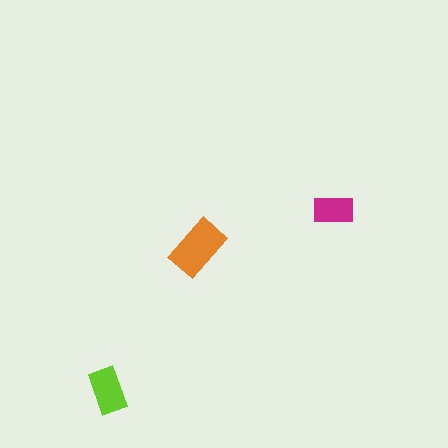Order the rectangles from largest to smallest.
the orange one, the lime one, the magenta one.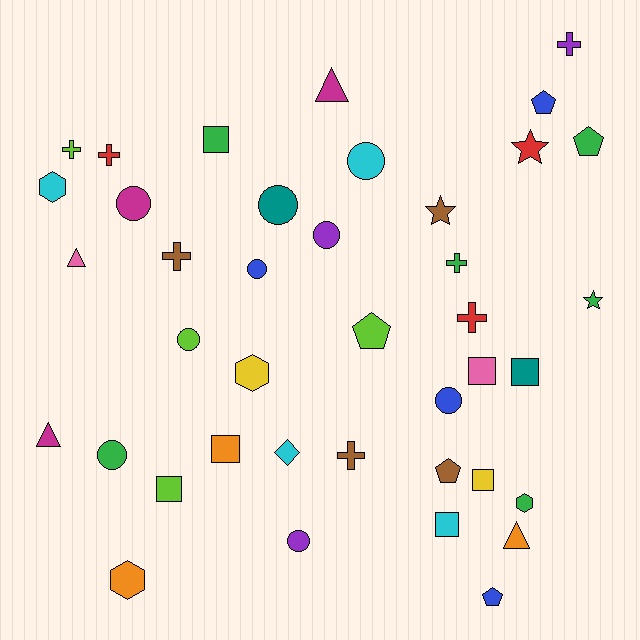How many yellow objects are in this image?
There are 2 yellow objects.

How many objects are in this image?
There are 40 objects.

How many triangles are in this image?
There are 4 triangles.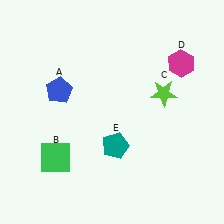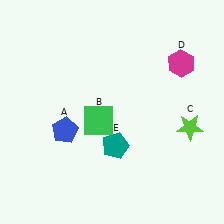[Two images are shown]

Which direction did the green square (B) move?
The green square (B) moved right.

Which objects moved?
The objects that moved are: the blue pentagon (A), the green square (B), the lime star (C).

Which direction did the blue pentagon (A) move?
The blue pentagon (A) moved down.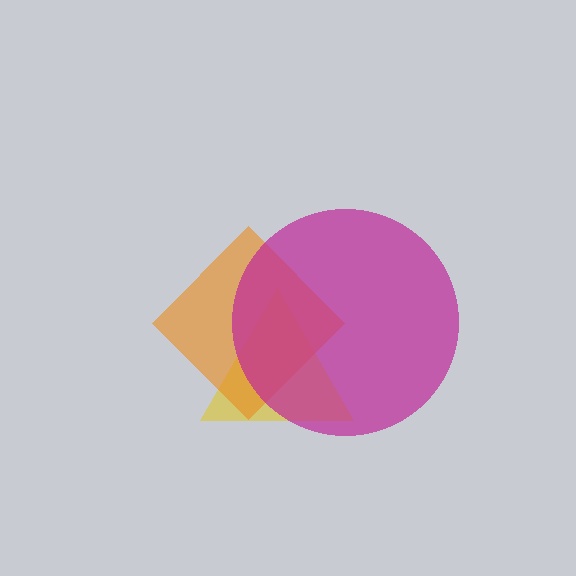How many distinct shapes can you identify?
There are 3 distinct shapes: a yellow triangle, an orange diamond, a magenta circle.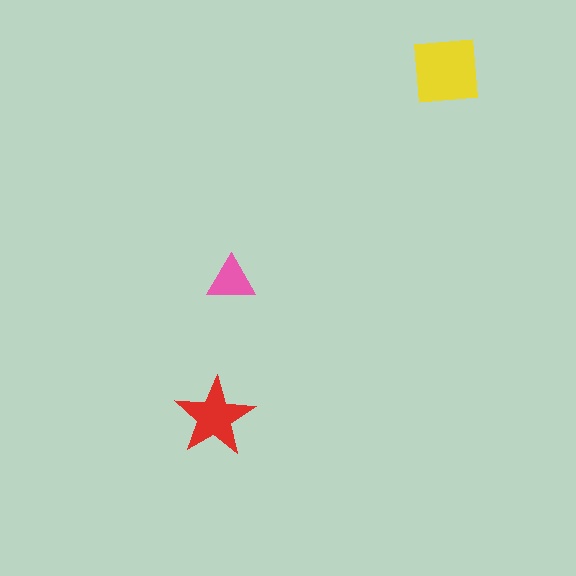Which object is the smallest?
The pink triangle.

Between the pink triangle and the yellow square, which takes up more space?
The yellow square.